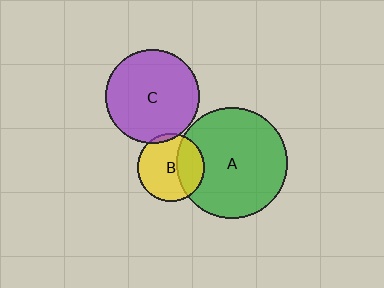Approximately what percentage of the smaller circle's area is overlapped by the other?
Approximately 5%.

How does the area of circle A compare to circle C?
Approximately 1.4 times.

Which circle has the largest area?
Circle A (green).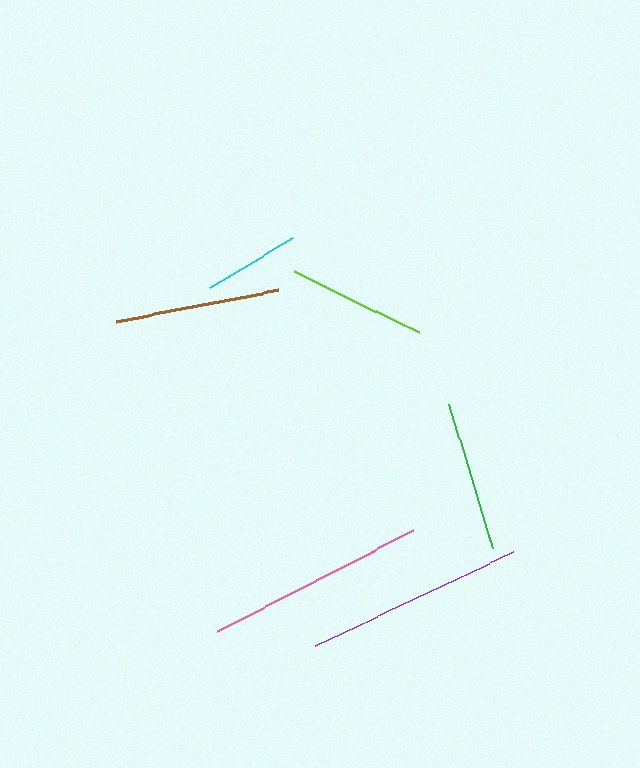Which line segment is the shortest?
The cyan line is the shortest at approximately 97 pixels.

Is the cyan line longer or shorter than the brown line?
The brown line is longer than the cyan line.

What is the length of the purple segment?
The purple segment is approximately 218 pixels long.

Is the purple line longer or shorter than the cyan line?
The purple line is longer than the cyan line.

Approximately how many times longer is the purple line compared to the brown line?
The purple line is approximately 1.3 times the length of the brown line.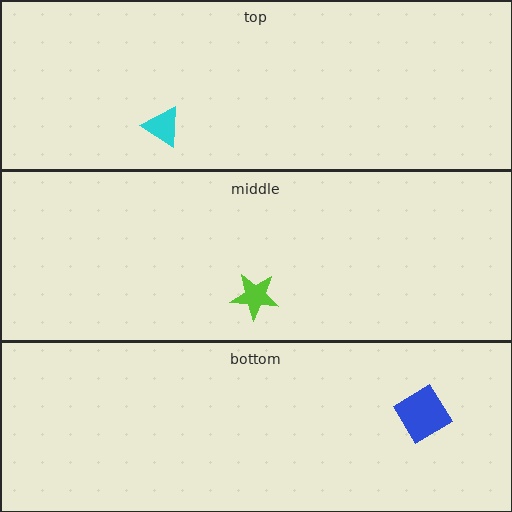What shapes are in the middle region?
The lime star.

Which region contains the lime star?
The middle region.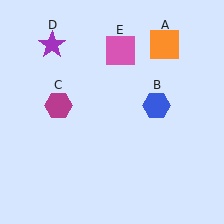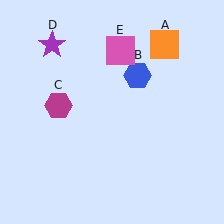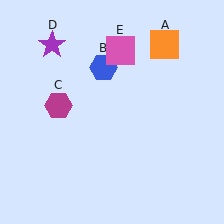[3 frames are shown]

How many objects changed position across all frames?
1 object changed position: blue hexagon (object B).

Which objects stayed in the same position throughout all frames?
Orange square (object A) and magenta hexagon (object C) and purple star (object D) and pink square (object E) remained stationary.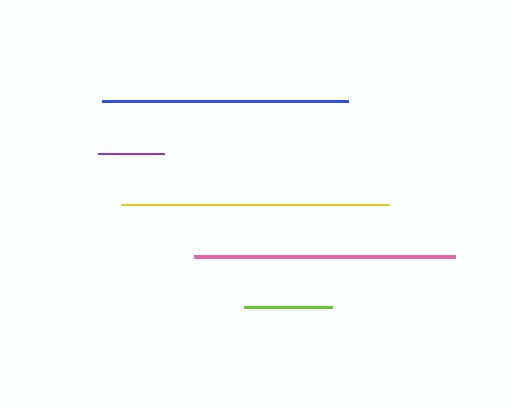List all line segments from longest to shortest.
From longest to shortest: yellow, pink, blue, lime, purple.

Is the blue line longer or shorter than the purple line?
The blue line is longer than the purple line.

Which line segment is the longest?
The yellow line is the longest at approximately 269 pixels.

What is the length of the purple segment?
The purple segment is approximately 67 pixels long.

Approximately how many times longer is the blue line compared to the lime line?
The blue line is approximately 2.8 times the length of the lime line.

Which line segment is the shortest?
The purple line is the shortest at approximately 67 pixels.